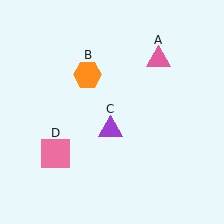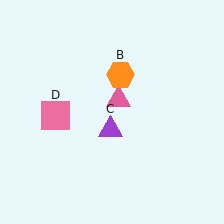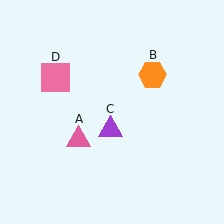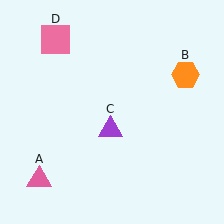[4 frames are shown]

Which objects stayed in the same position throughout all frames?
Purple triangle (object C) remained stationary.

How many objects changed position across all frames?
3 objects changed position: pink triangle (object A), orange hexagon (object B), pink square (object D).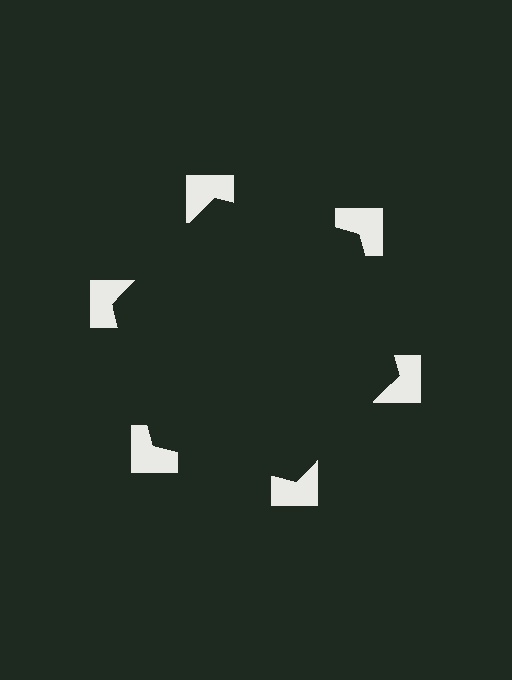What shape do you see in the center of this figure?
An illusory hexagon — its edges are inferred from the aligned wedge cuts in the notched squares, not physically drawn.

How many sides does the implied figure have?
6 sides.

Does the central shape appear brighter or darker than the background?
It typically appears slightly darker than the background, even though no actual brightness change is drawn.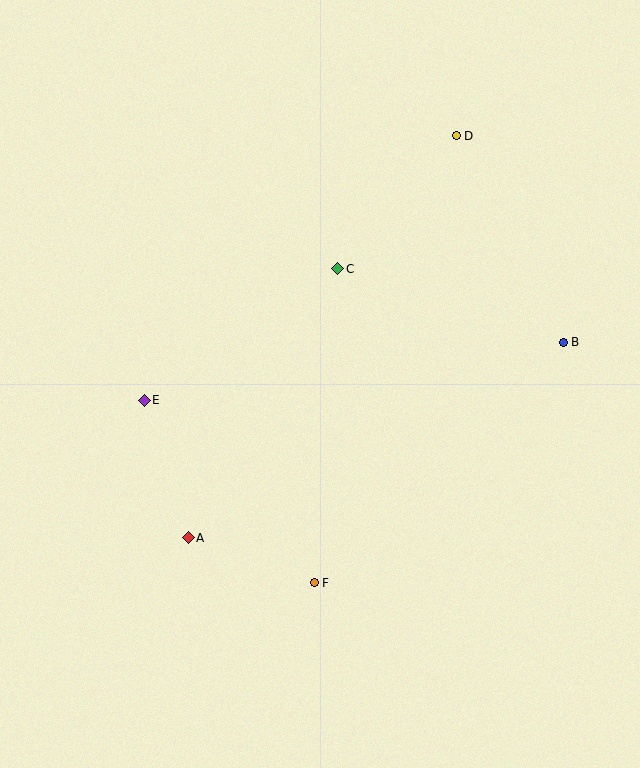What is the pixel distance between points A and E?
The distance between A and E is 144 pixels.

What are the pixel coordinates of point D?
Point D is at (456, 136).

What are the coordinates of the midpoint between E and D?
The midpoint between E and D is at (300, 268).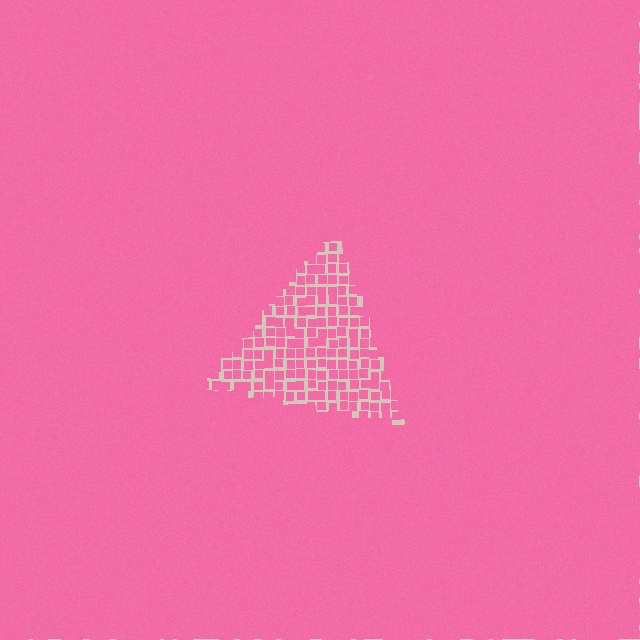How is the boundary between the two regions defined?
The boundary is defined by a change in element density (approximately 2.4x ratio). All elements are the same color, size, and shape.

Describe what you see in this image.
The image contains small pink elements arranged at two different densities. A triangle-shaped region is visible where the elements are less densely packed than the surrounding area.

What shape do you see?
I see a triangle.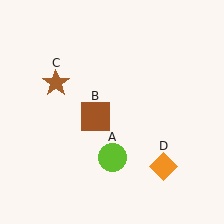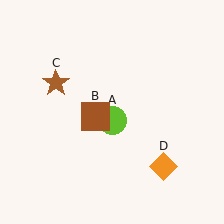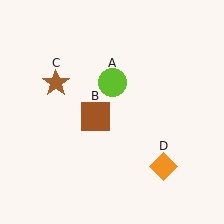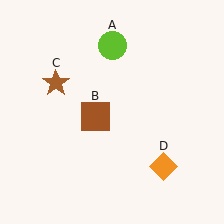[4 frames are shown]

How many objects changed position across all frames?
1 object changed position: lime circle (object A).